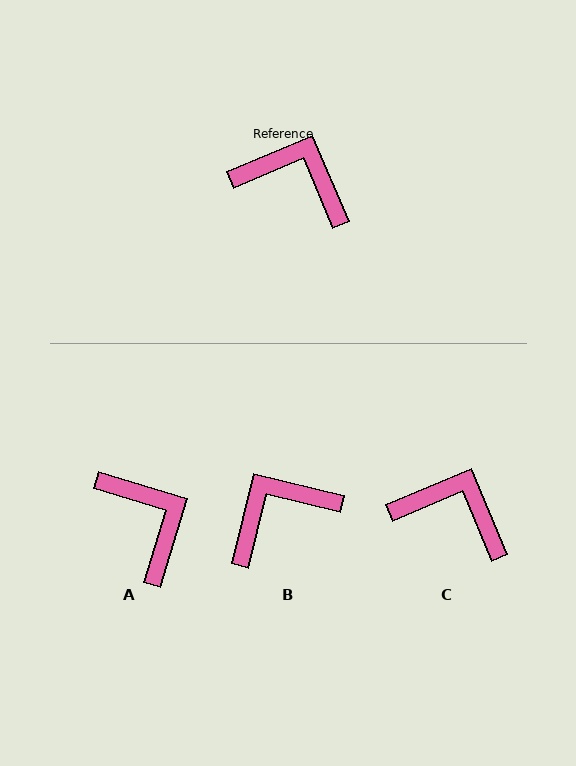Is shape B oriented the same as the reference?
No, it is off by about 53 degrees.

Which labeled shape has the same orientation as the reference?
C.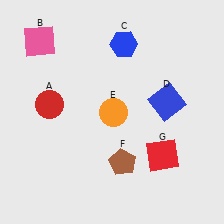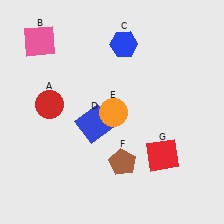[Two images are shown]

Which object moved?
The blue square (D) moved left.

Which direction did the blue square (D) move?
The blue square (D) moved left.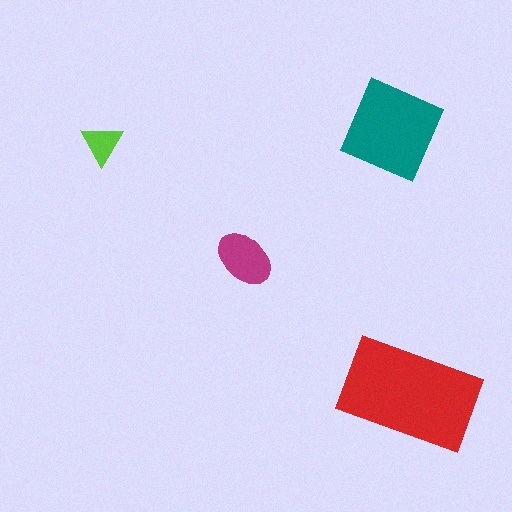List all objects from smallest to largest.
The lime triangle, the magenta ellipse, the teal diamond, the red rectangle.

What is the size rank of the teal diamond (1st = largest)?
2nd.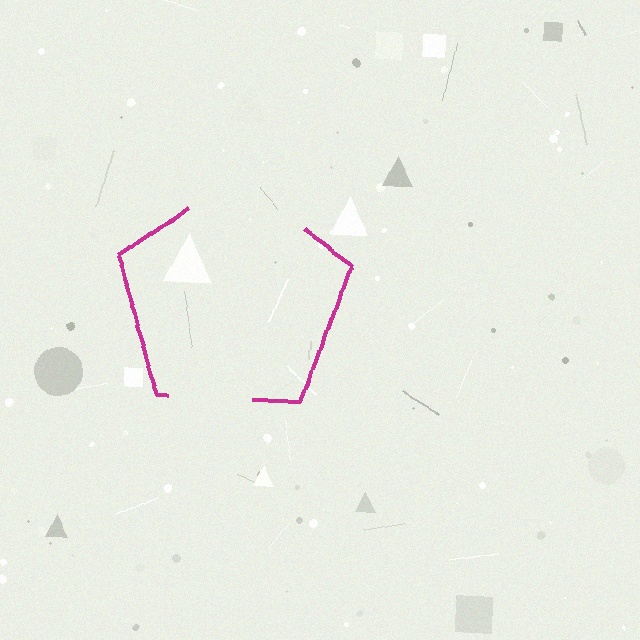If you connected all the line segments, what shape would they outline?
They would outline a pentagon.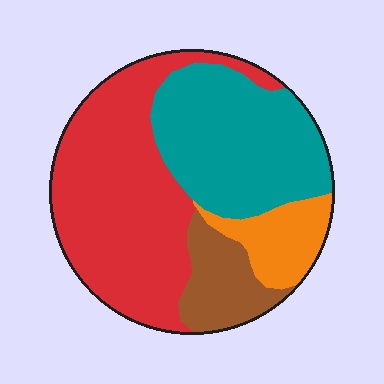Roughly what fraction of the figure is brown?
Brown takes up about one eighth (1/8) of the figure.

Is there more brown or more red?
Red.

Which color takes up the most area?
Red, at roughly 45%.